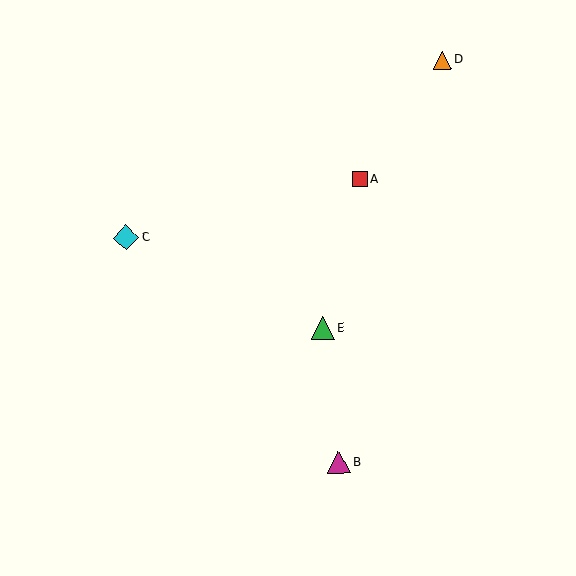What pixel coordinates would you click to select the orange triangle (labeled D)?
Click at (442, 60) to select the orange triangle D.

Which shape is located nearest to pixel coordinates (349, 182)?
The red square (labeled A) at (360, 180) is nearest to that location.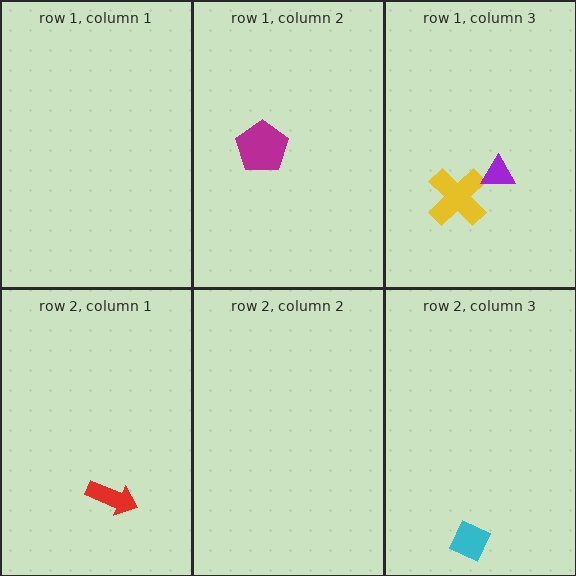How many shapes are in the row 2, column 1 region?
1.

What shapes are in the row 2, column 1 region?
The red arrow.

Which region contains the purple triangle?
The row 1, column 3 region.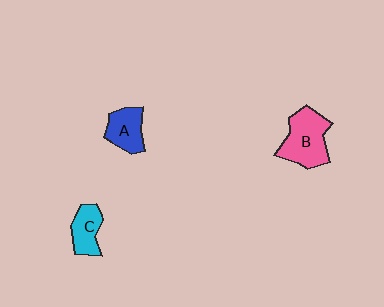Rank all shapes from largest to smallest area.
From largest to smallest: B (pink), A (blue), C (cyan).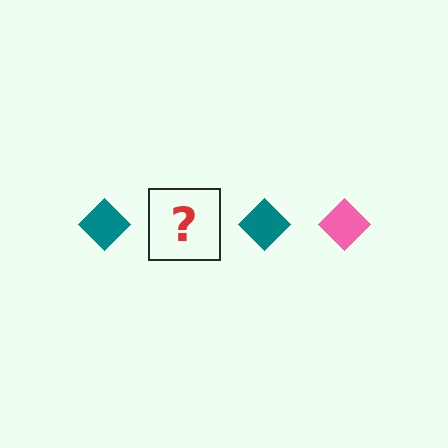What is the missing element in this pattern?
The missing element is a pink diamond.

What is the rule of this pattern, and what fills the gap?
The rule is that the pattern cycles through teal, pink diamonds. The gap should be filled with a pink diamond.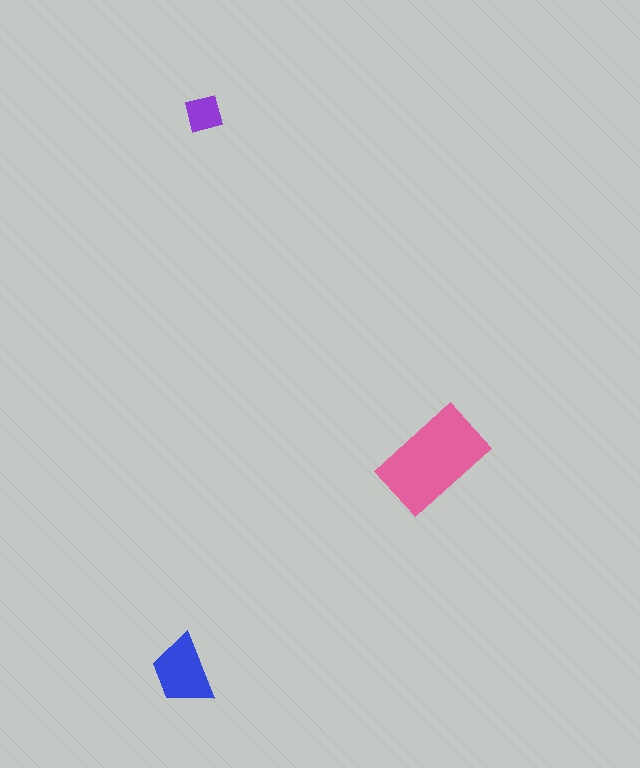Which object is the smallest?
The purple square.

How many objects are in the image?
There are 3 objects in the image.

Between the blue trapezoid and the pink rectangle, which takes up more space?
The pink rectangle.